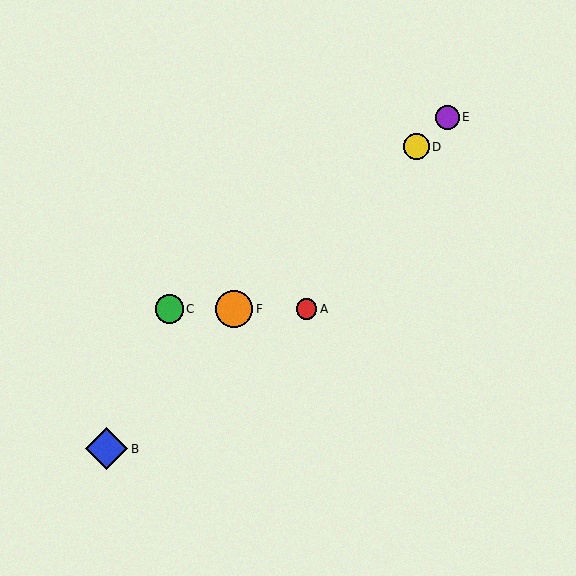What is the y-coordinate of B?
Object B is at y≈449.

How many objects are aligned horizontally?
3 objects (A, C, F) are aligned horizontally.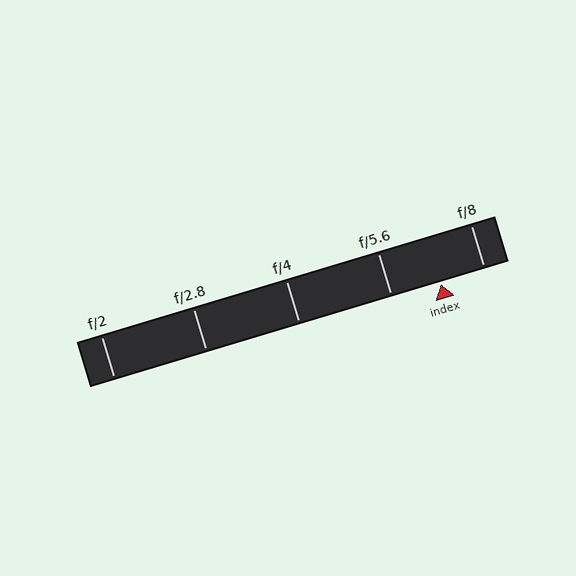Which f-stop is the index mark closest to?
The index mark is closest to f/8.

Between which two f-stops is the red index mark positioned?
The index mark is between f/5.6 and f/8.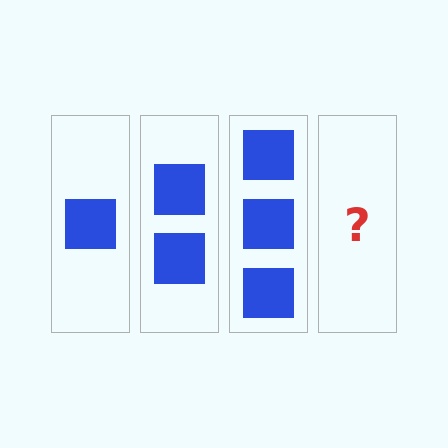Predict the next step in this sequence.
The next step is 4 squares.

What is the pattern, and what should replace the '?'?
The pattern is that each step adds one more square. The '?' should be 4 squares.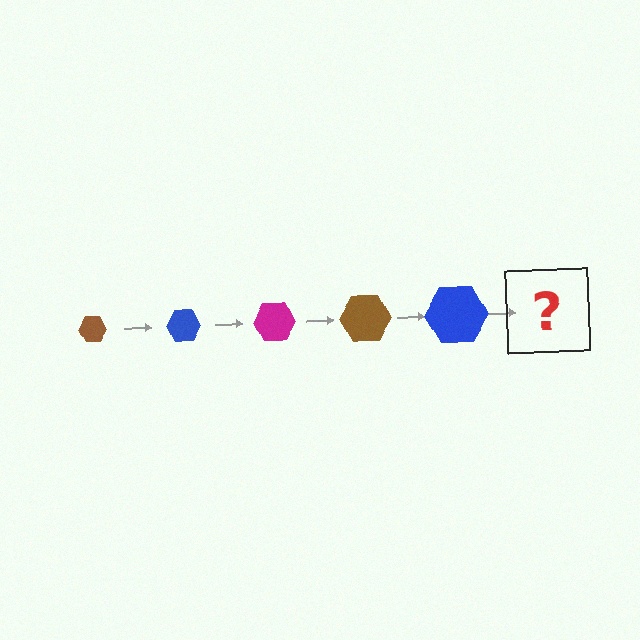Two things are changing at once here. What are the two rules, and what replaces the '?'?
The two rules are that the hexagon grows larger each step and the color cycles through brown, blue, and magenta. The '?' should be a magenta hexagon, larger than the previous one.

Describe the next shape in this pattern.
It should be a magenta hexagon, larger than the previous one.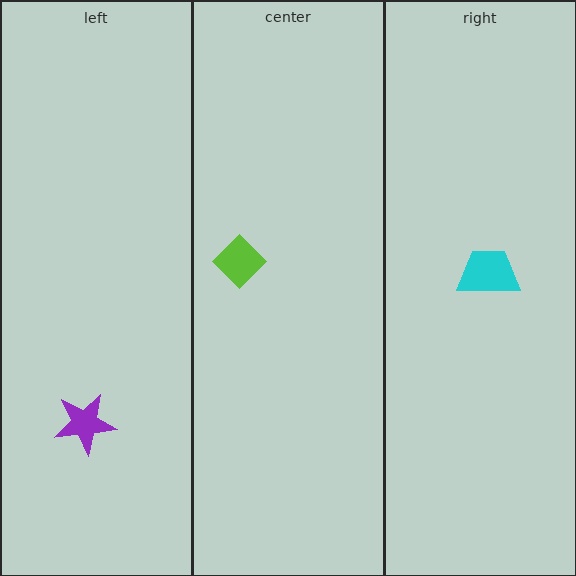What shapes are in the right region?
The cyan trapezoid.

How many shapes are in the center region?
1.